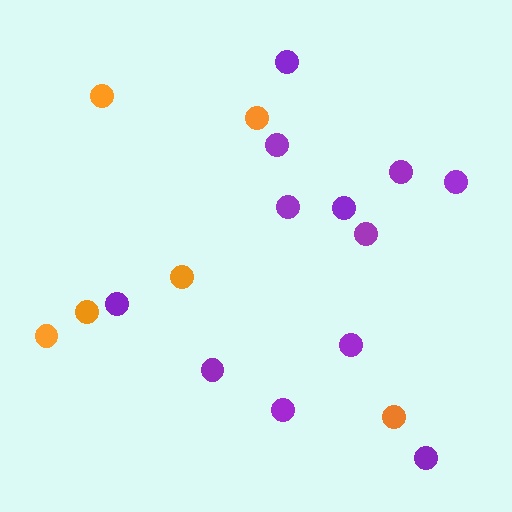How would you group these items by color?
There are 2 groups: one group of purple circles (12) and one group of orange circles (6).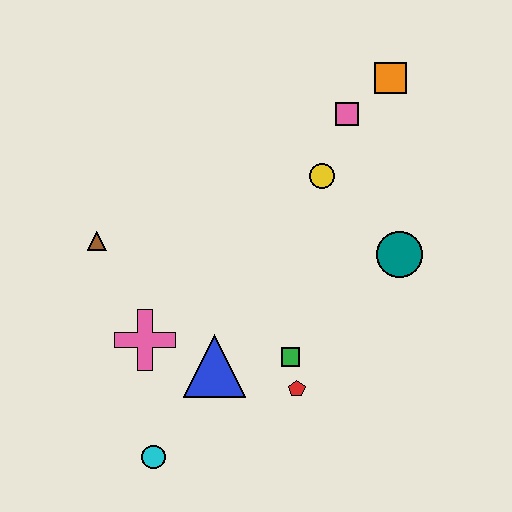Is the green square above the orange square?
No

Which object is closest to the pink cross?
The blue triangle is closest to the pink cross.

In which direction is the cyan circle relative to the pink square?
The cyan circle is below the pink square.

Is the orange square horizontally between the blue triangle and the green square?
No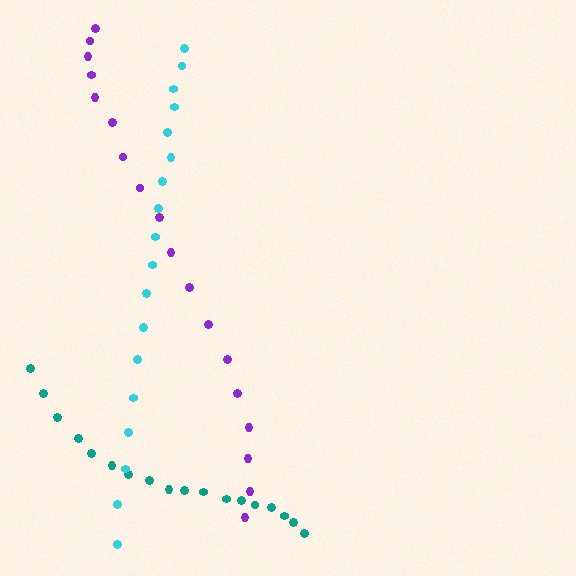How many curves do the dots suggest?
There are 3 distinct paths.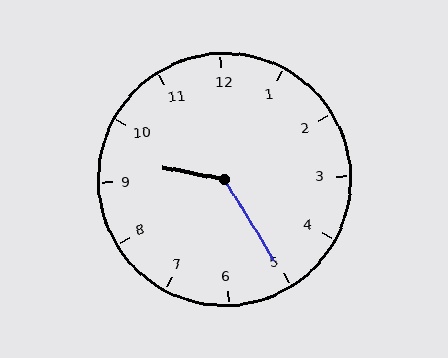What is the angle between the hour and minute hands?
Approximately 132 degrees.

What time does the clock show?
9:25.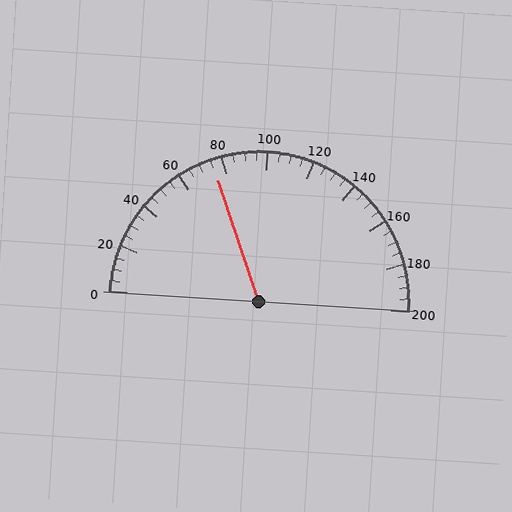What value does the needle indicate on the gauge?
The needle indicates approximately 75.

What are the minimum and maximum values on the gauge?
The gauge ranges from 0 to 200.